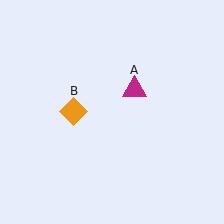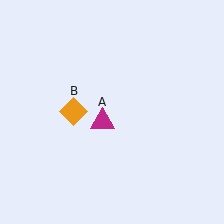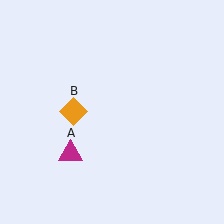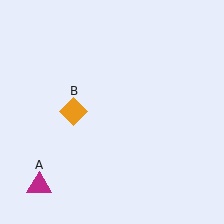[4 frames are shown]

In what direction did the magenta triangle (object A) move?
The magenta triangle (object A) moved down and to the left.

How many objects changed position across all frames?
1 object changed position: magenta triangle (object A).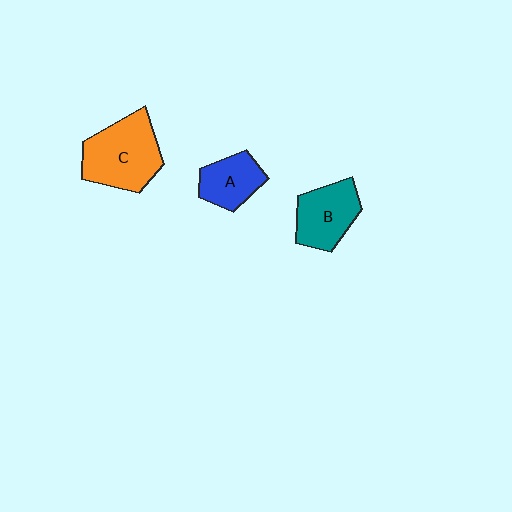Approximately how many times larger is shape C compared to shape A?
Approximately 1.7 times.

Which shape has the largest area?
Shape C (orange).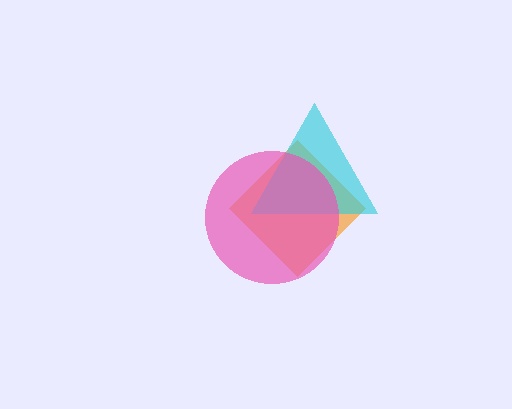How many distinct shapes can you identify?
There are 3 distinct shapes: an orange diamond, a cyan triangle, a pink circle.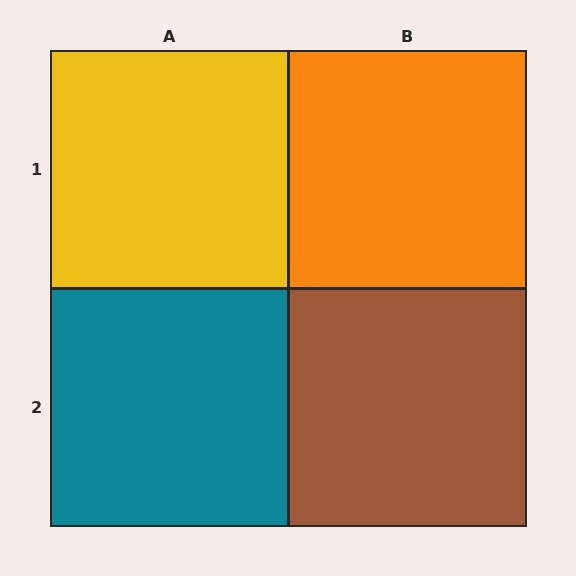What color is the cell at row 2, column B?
Brown.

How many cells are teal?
1 cell is teal.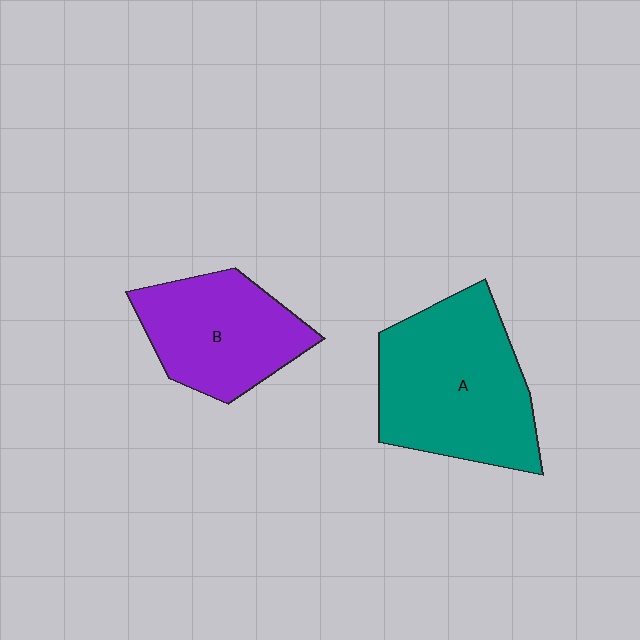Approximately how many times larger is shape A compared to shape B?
Approximately 1.4 times.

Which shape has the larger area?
Shape A (teal).